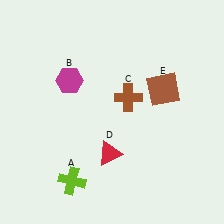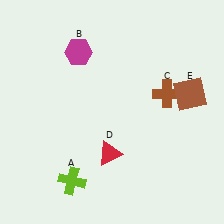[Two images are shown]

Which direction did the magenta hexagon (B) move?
The magenta hexagon (B) moved up.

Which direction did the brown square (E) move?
The brown square (E) moved right.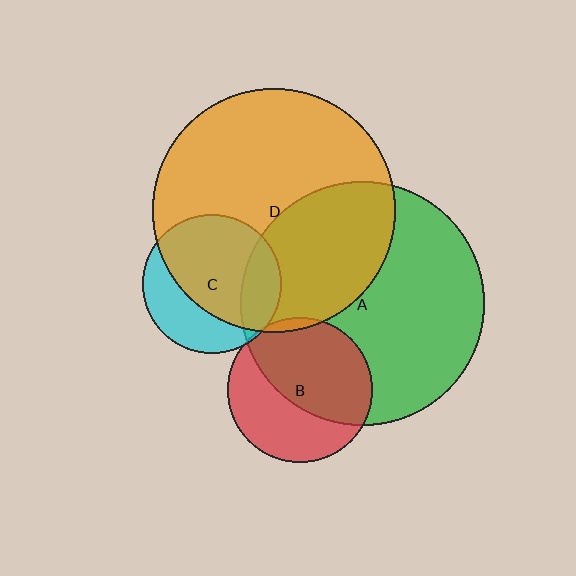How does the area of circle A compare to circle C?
Approximately 3.1 times.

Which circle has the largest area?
Circle A (green).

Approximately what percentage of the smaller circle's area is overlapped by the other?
Approximately 65%.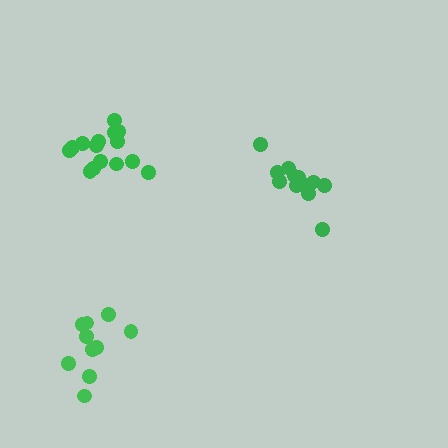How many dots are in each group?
Group 1: 10 dots, Group 2: 12 dots, Group 3: 15 dots (37 total).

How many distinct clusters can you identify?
There are 3 distinct clusters.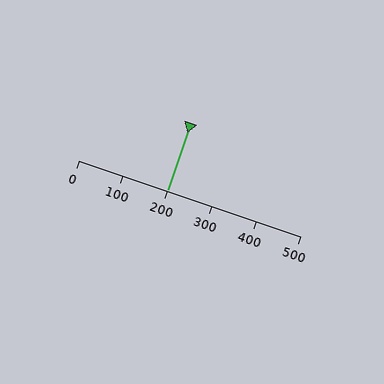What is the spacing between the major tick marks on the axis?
The major ticks are spaced 100 apart.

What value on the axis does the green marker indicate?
The marker indicates approximately 200.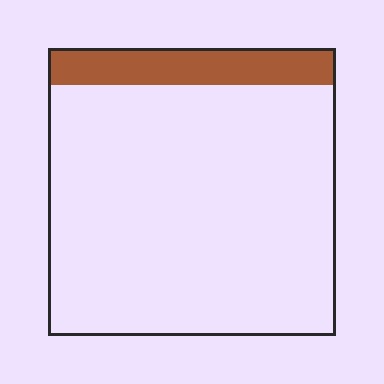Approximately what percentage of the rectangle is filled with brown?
Approximately 15%.